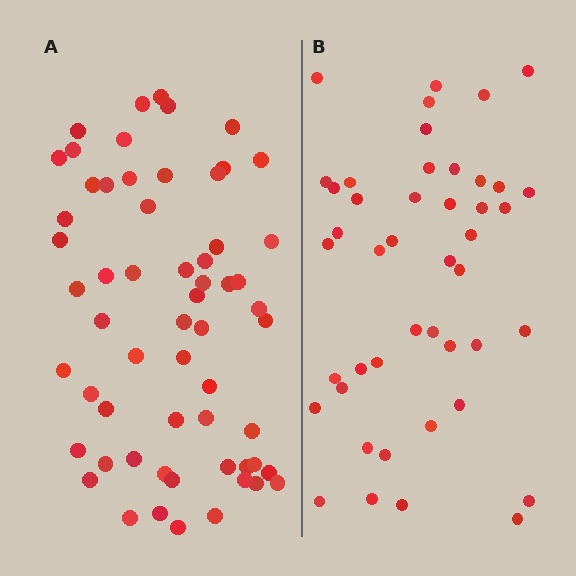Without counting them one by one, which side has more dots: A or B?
Region A (the left region) has more dots.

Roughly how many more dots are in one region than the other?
Region A has approximately 15 more dots than region B.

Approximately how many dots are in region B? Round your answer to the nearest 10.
About 40 dots. (The exact count is 45, which rounds to 40.)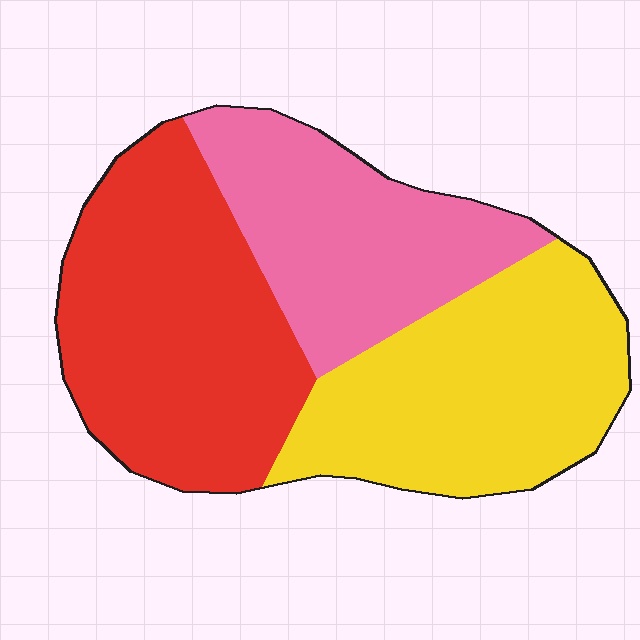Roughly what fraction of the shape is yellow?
Yellow covers 34% of the shape.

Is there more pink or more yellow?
Yellow.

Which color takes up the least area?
Pink, at roughly 30%.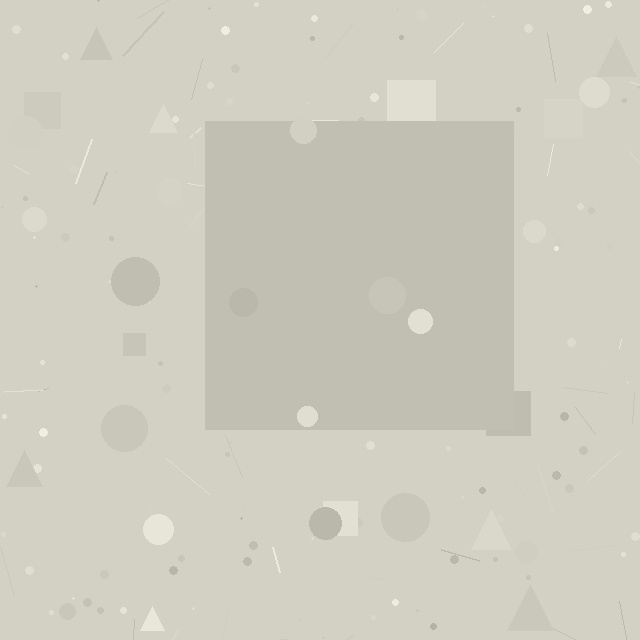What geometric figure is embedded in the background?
A square is embedded in the background.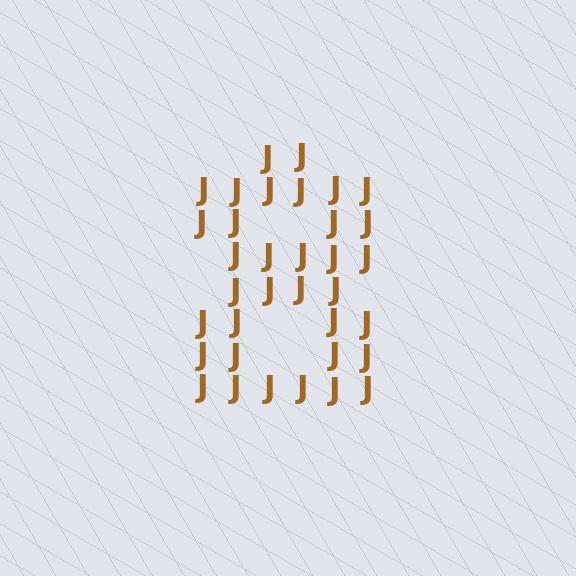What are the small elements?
The small elements are letter J's.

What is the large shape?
The large shape is the digit 8.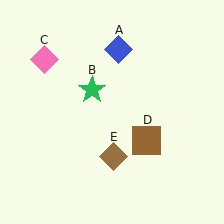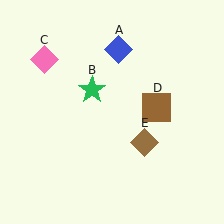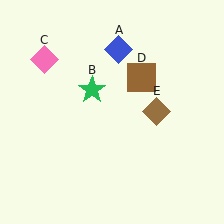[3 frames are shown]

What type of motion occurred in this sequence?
The brown square (object D), brown diamond (object E) rotated counterclockwise around the center of the scene.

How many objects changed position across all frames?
2 objects changed position: brown square (object D), brown diamond (object E).